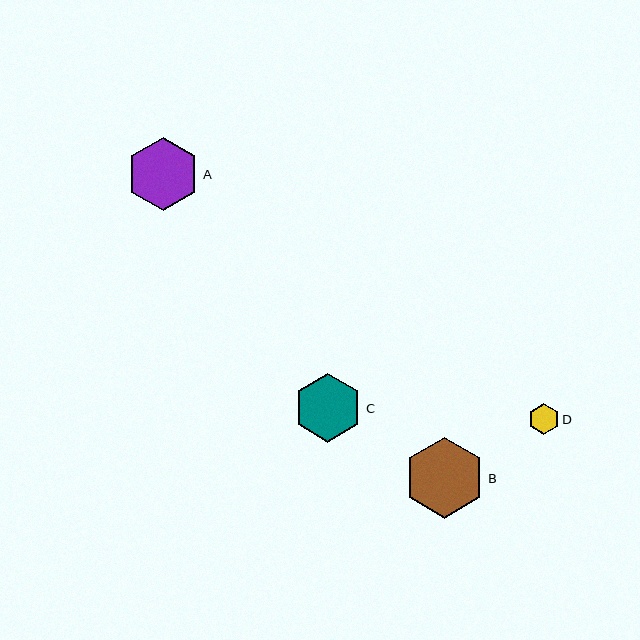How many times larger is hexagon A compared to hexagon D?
Hexagon A is approximately 2.3 times the size of hexagon D.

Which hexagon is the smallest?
Hexagon D is the smallest with a size of approximately 31 pixels.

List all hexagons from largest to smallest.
From largest to smallest: B, A, C, D.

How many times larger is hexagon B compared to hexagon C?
Hexagon B is approximately 1.2 times the size of hexagon C.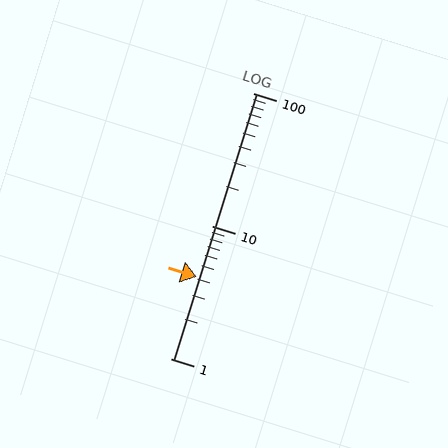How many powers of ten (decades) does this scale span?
The scale spans 2 decades, from 1 to 100.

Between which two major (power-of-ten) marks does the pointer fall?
The pointer is between 1 and 10.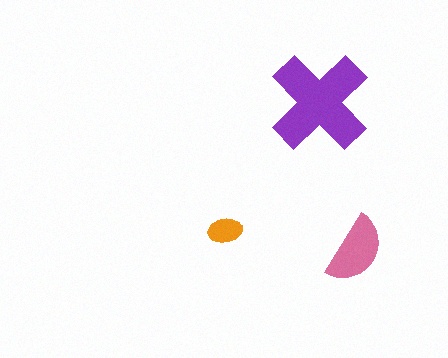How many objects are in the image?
There are 3 objects in the image.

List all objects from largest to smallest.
The purple cross, the pink semicircle, the orange ellipse.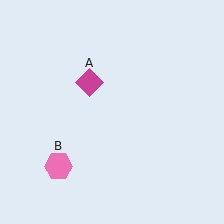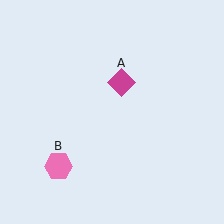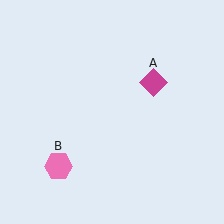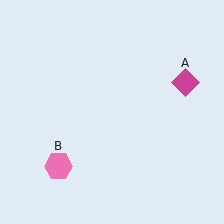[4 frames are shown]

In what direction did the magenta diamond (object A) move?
The magenta diamond (object A) moved right.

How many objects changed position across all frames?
1 object changed position: magenta diamond (object A).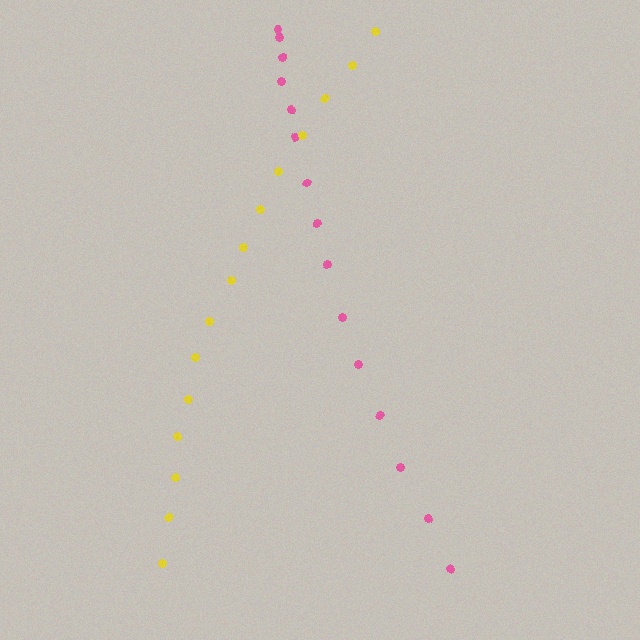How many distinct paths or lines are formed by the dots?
There are 2 distinct paths.